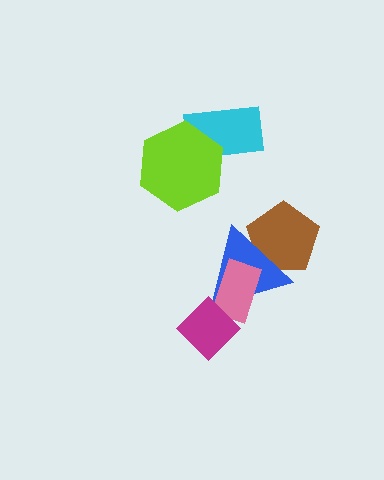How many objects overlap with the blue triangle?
3 objects overlap with the blue triangle.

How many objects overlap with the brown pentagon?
1 object overlaps with the brown pentagon.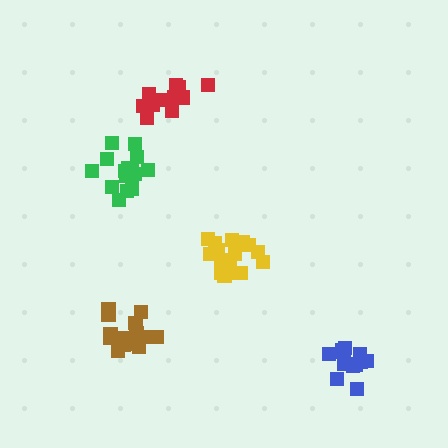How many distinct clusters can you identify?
There are 5 distinct clusters.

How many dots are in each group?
Group 1: 17 dots, Group 2: 14 dots, Group 3: 13 dots, Group 4: 16 dots, Group 5: 15 dots (75 total).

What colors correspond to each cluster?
The clusters are colored: yellow, blue, red, brown, green.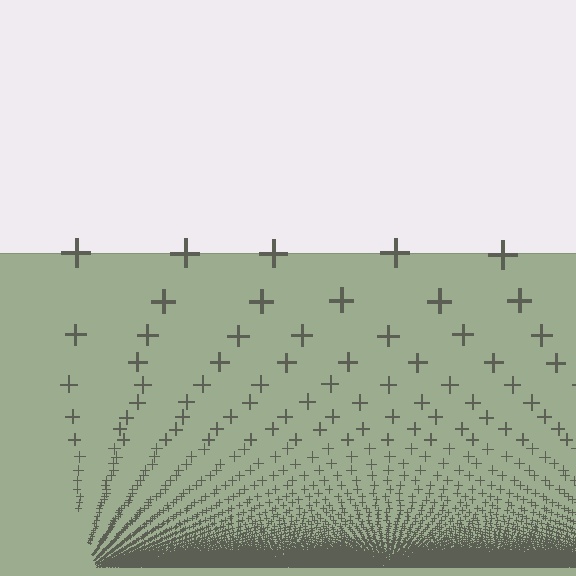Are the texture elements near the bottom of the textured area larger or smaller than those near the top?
Smaller. The gradient is inverted — elements near the bottom are smaller and denser.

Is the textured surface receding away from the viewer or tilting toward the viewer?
The surface appears to tilt toward the viewer. Texture elements get larger and sparser toward the top.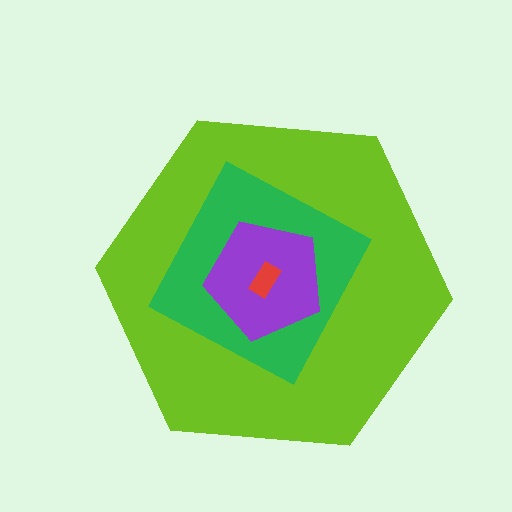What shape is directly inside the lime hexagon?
The green square.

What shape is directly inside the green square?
The purple pentagon.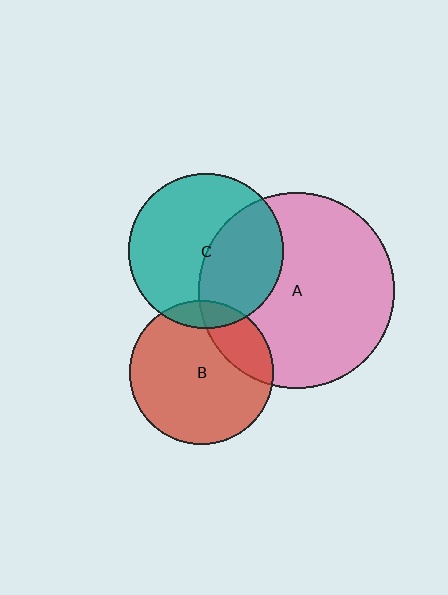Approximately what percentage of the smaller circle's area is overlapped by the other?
Approximately 20%.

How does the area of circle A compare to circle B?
Approximately 1.9 times.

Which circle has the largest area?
Circle A (pink).